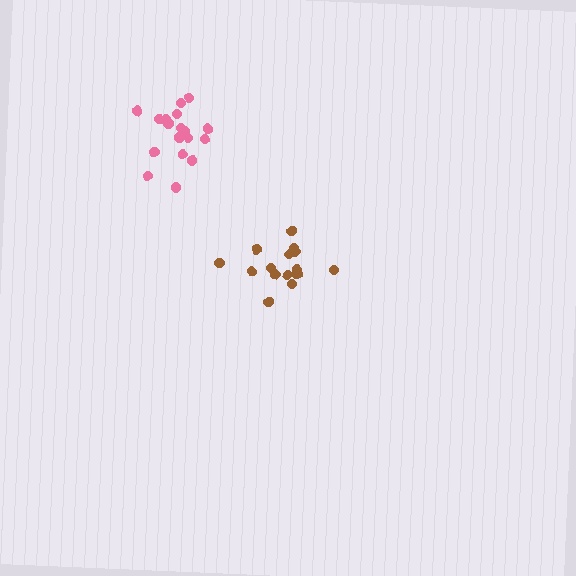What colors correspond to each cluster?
The clusters are colored: pink, brown.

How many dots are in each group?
Group 1: 18 dots, Group 2: 15 dots (33 total).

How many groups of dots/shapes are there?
There are 2 groups.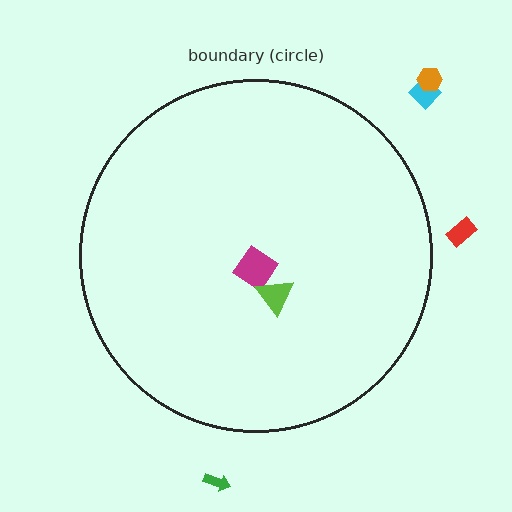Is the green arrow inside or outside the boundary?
Outside.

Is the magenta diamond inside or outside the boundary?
Inside.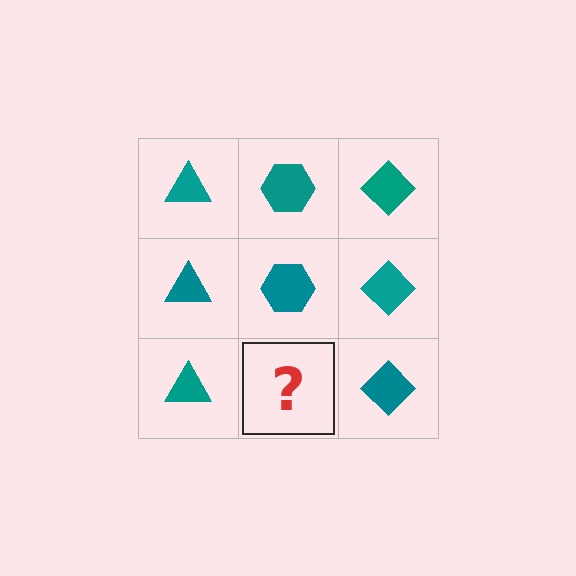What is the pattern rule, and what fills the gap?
The rule is that each column has a consistent shape. The gap should be filled with a teal hexagon.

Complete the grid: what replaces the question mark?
The question mark should be replaced with a teal hexagon.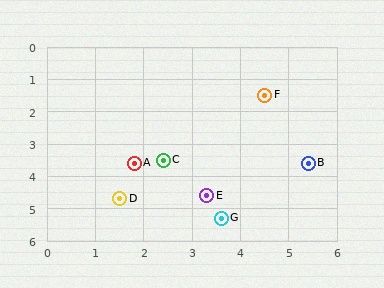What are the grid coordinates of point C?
Point C is at approximately (2.4, 3.5).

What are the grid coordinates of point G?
Point G is at approximately (3.6, 5.3).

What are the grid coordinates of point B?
Point B is at approximately (5.4, 3.6).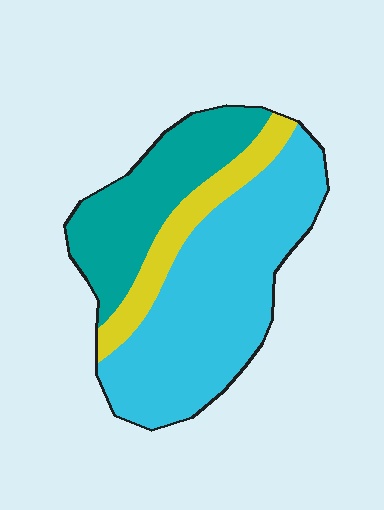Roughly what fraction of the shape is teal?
Teal covers about 30% of the shape.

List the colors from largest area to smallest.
From largest to smallest: cyan, teal, yellow.